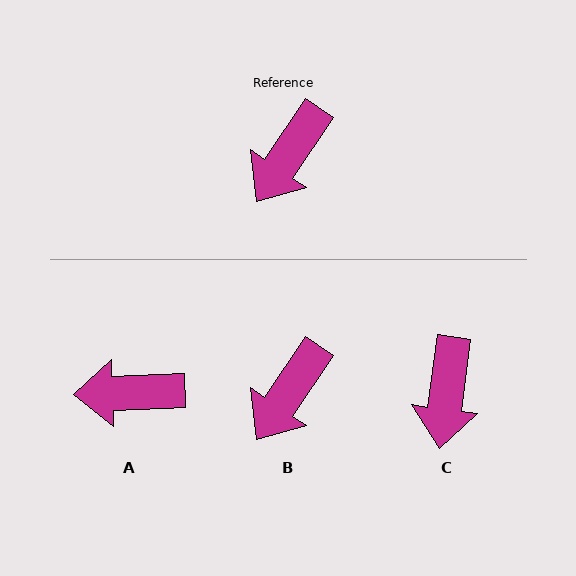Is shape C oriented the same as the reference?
No, it is off by about 26 degrees.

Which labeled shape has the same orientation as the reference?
B.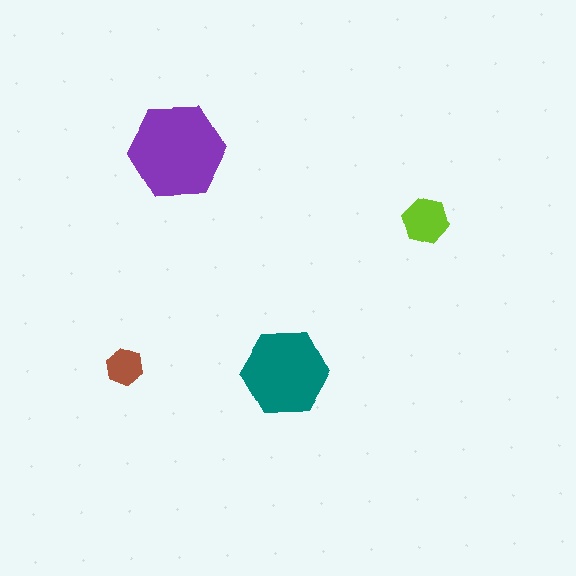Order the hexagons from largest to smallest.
the purple one, the teal one, the lime one, the brown one.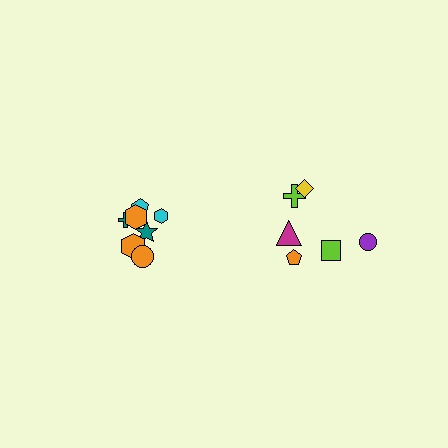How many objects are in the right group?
There are 6 objects.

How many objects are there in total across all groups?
There are 14 objects.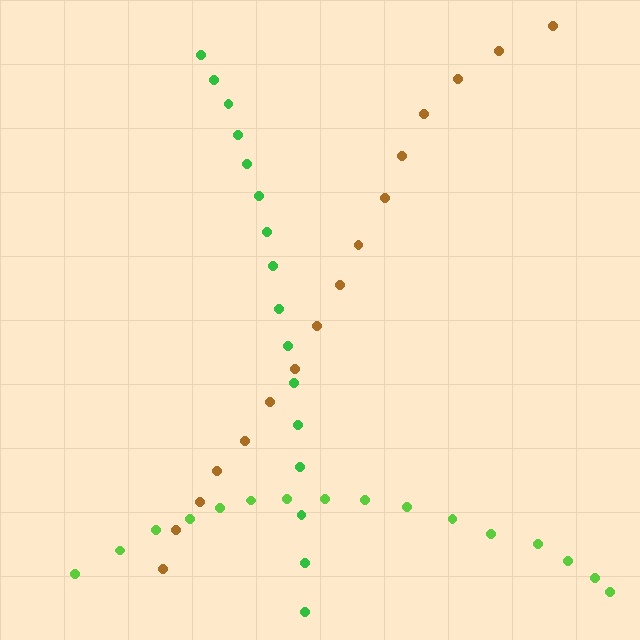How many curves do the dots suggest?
There are 3 distinct paths.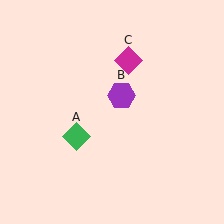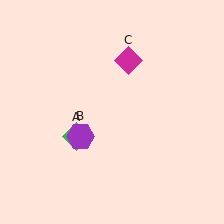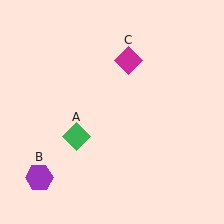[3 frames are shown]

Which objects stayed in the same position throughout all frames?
Green diamond (object A) and magenta diamond (object C) remained stationary.